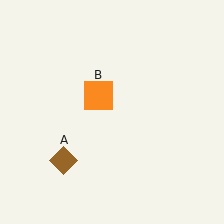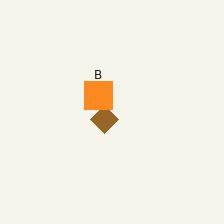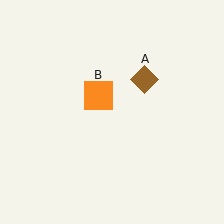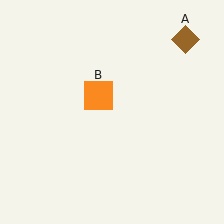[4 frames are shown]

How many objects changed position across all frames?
1 object changed position: brown diamond (object A).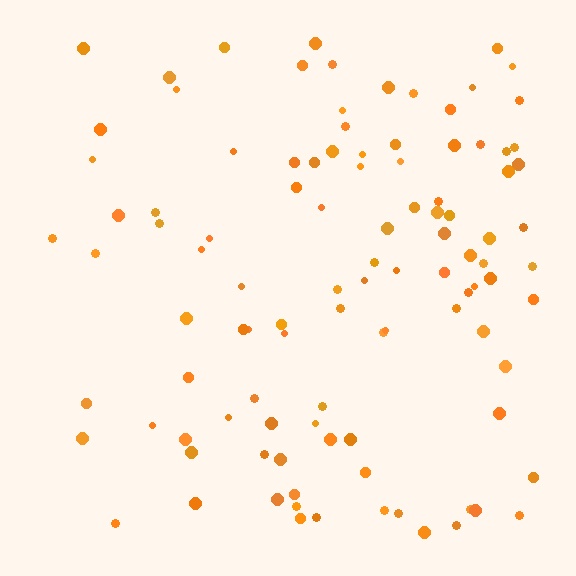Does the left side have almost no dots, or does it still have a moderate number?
Still a moderate number, just noticeably fewer than the right.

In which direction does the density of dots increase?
From left to right, with the right side densest.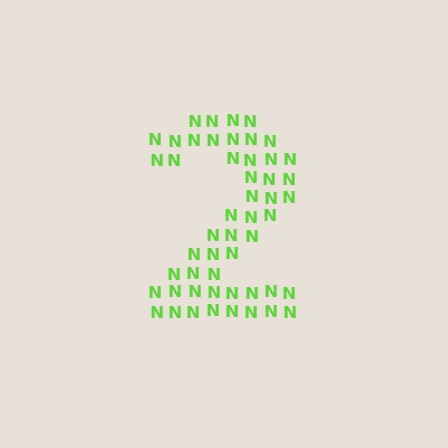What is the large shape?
The large shape is the digit 2.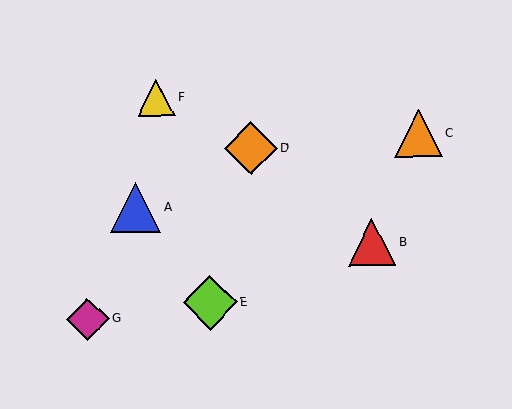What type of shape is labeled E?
Shape E is a lime diamond.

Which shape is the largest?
The lime diamond (labeled E) is the largest.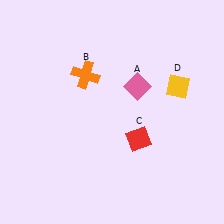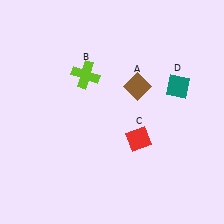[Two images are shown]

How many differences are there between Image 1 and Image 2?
There are 3 differences between the two images.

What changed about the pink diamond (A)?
In Image 1, A is pink. In Image 2, it changed to brown.